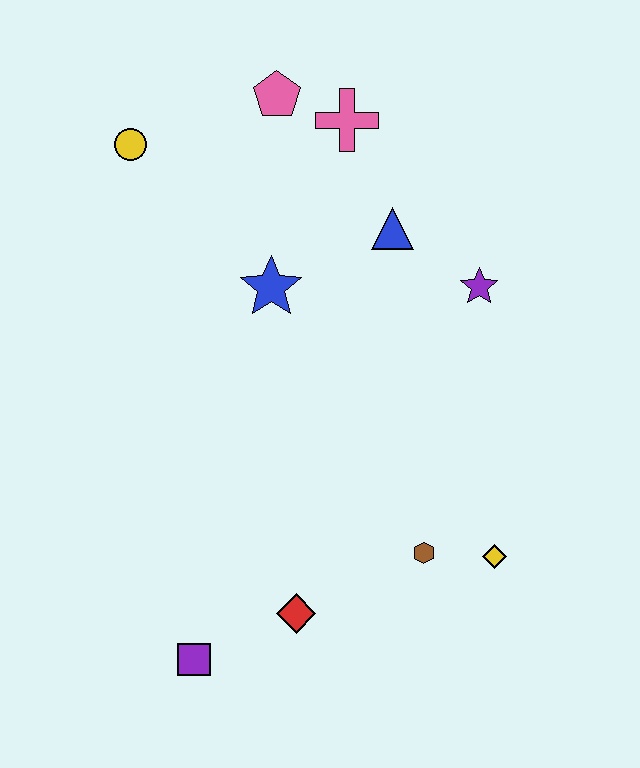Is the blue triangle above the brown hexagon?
Yes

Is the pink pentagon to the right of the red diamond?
No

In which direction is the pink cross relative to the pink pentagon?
The pink cross is to the right of the pink pentagon.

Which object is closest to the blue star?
The blue triangle is closest to the blue star.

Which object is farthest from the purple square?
The pink pentagon is farthest from the purple square.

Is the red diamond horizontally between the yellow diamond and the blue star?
Yes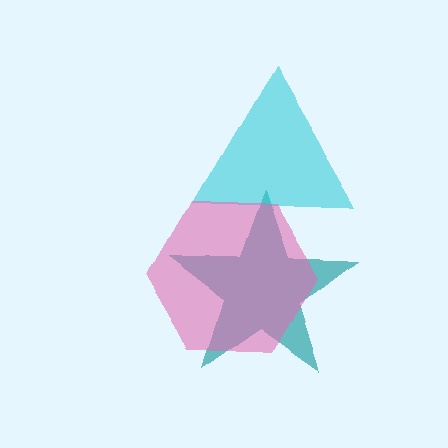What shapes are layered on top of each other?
The layered shapes are: a teal star, a cyan triangle, a pink hexagon.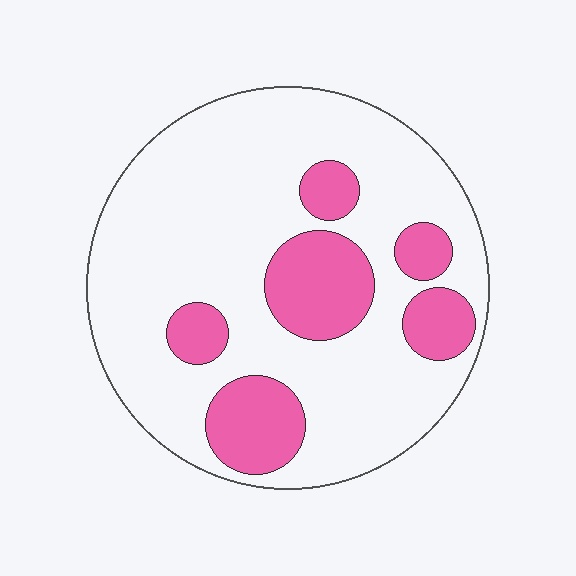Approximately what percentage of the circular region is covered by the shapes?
Approximately 25%.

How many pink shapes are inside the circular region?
6.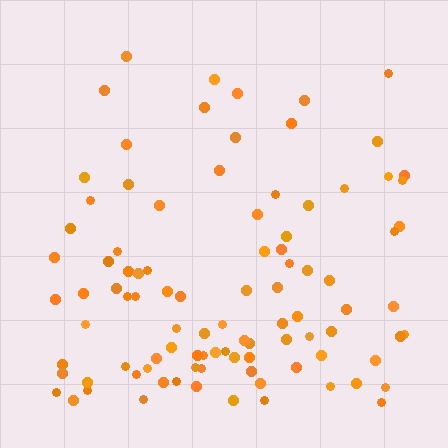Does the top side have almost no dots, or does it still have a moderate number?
Still a moderate number, just noticeably fewer than the bottom.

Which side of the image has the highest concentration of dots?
The bottom.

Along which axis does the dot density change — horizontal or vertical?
Vertical.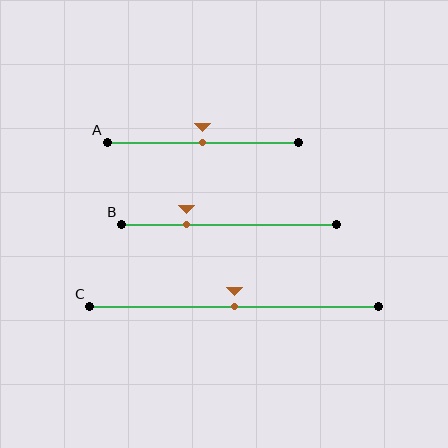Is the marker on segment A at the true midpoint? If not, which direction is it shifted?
Yes, the marker on segment A is at the true midpoint.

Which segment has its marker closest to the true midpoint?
Segment A has its marker closest to the true midpoint.